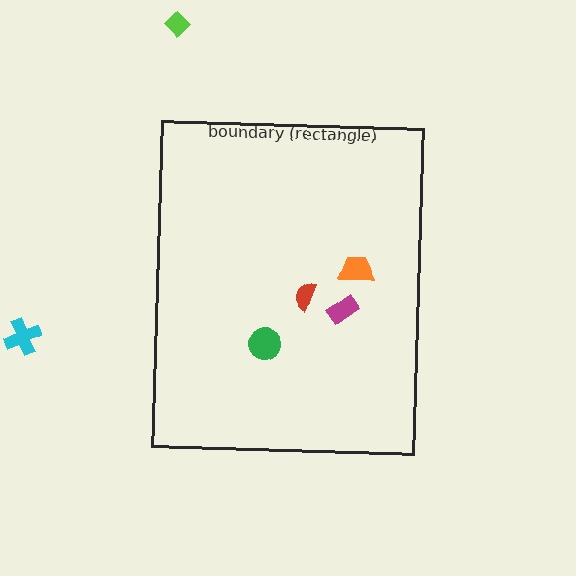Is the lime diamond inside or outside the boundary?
Outside.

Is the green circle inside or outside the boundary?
Inside.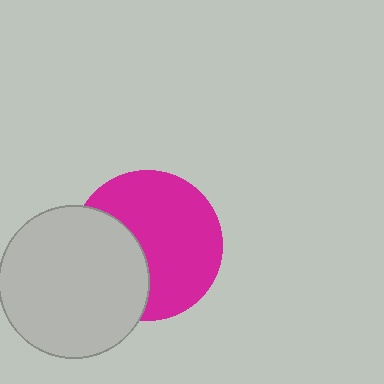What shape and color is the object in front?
The object in front is a light gray circle.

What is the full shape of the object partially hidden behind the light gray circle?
The partially hidden object is a magenta circle.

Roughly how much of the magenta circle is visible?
Most of it is visible (roughly 65%).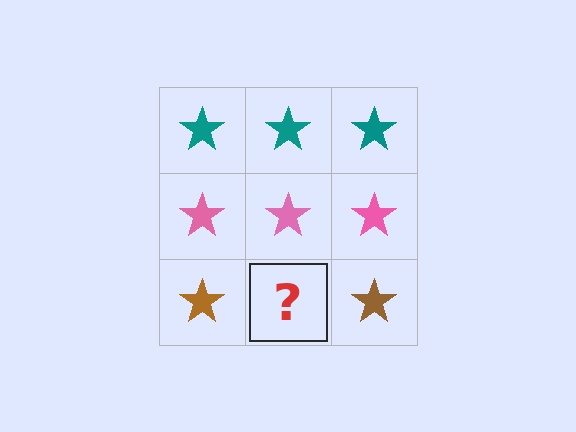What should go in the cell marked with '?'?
The missing cell should contain a brown star.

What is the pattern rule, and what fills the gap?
The rule is that each row has a consistent color. The gap should be filled with a brown star.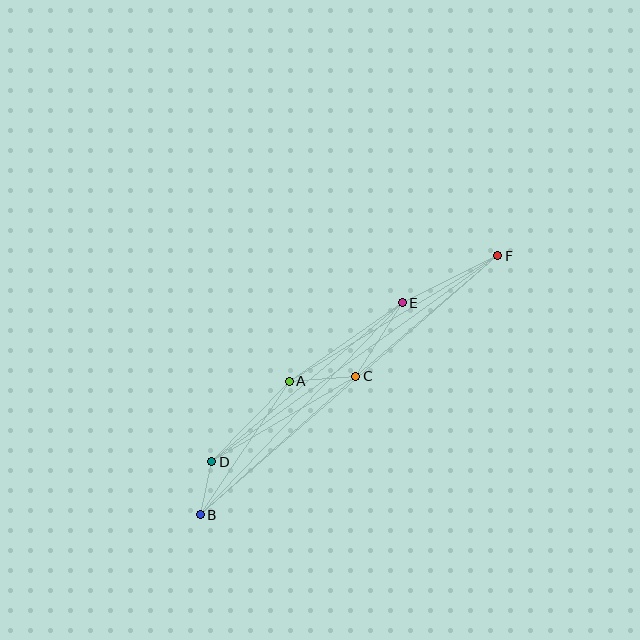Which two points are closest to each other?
Points B and D are closest to each other.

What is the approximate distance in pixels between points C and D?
The distance between C and D is approximately 167 pixels.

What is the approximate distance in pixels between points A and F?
The distance between A and F is approximately 243 pixels.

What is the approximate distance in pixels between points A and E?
The distance between A and E is approximately 138 pixels.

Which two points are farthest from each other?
Points B and F are farthest from each other.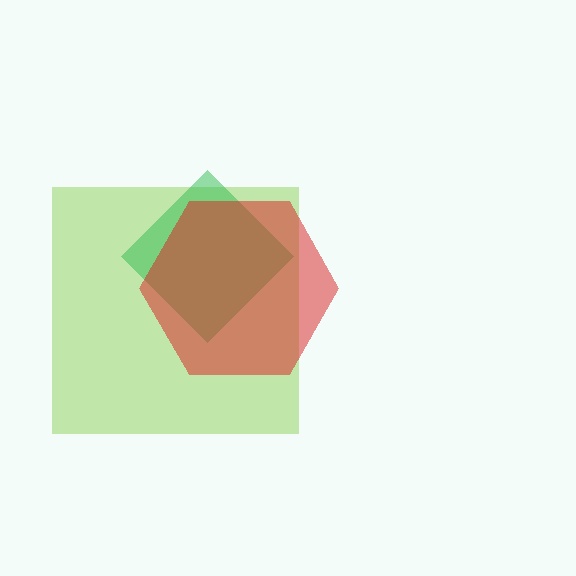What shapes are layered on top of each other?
The layered shapes are: a lime square, a green diamond, a red hexagon.